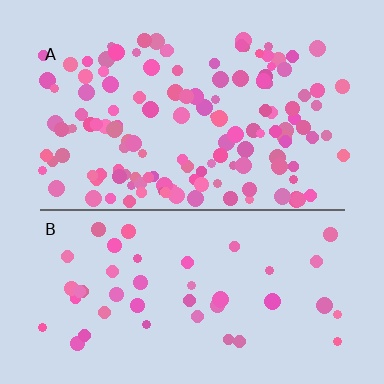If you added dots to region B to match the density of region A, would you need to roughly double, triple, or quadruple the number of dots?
Approximately triple.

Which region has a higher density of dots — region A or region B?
A (the top).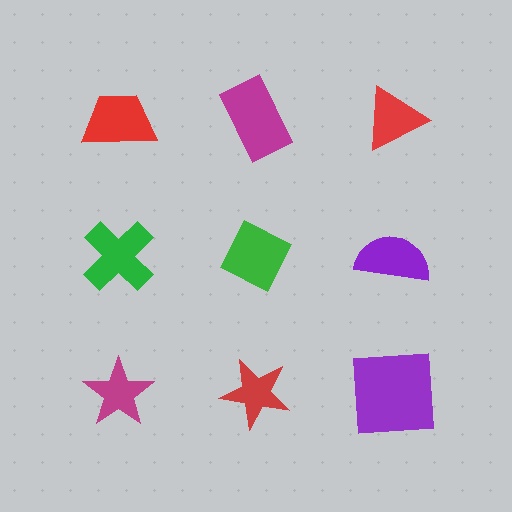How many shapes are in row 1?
3 shapes.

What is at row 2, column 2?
A green diamond.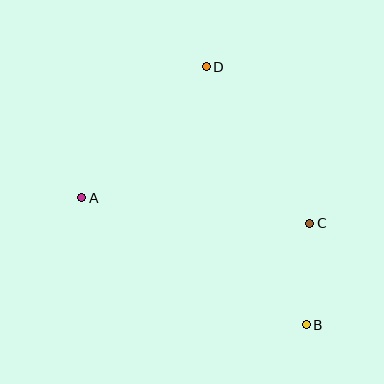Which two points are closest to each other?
Points B and C are closest to each other.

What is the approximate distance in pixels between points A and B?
The distance between A and B is approximately 258 pixels.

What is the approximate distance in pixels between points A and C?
The distance between A and C is approximately 230 pixels.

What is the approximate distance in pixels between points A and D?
The distance between A and D is approximately 181 pixels.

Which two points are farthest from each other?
Points B and D are farthest from each other.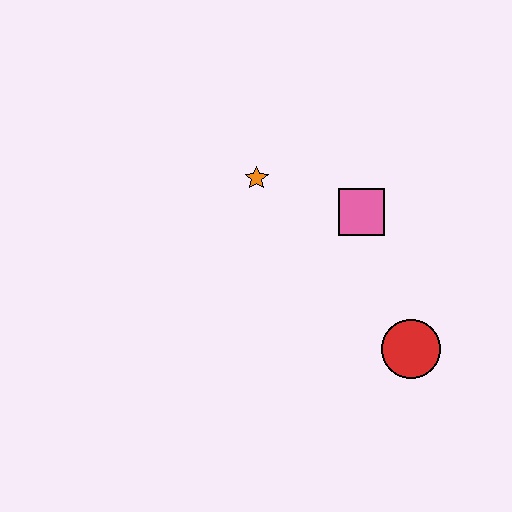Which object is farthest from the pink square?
The red circle is farthest from the pink square.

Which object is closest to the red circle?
The pink square is closest to the red circle.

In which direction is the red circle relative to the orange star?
The red circle is below the orange star.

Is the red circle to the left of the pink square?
No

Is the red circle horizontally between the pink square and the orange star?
No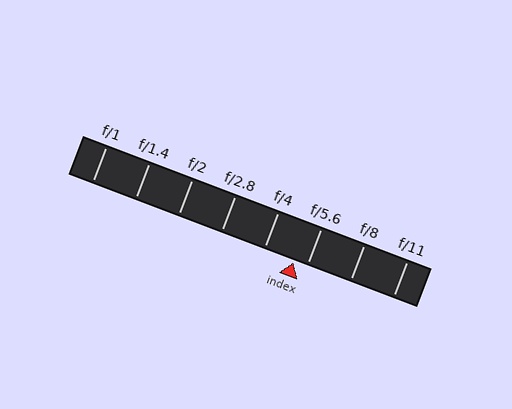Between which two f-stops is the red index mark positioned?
The index mark is between f/4 and f/5.6.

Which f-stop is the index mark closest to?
The index mark is closest to f/5.6.